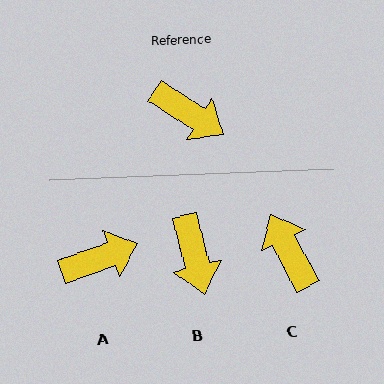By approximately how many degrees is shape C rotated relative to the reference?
Approximately 149 degrees counter-clockwise.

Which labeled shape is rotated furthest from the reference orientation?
C, about 149 degrees away.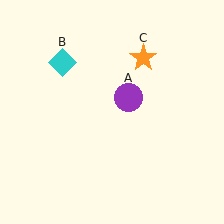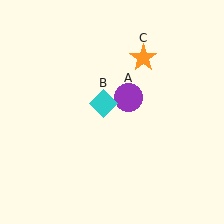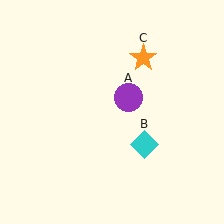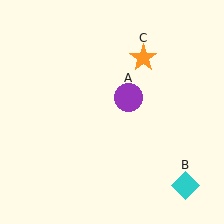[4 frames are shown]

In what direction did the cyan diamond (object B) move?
The cyan diamond (object B) moved down and to the right.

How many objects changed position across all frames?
1 object changed position: cyan diamond (object B).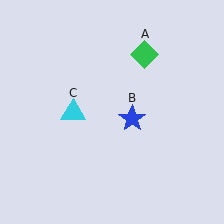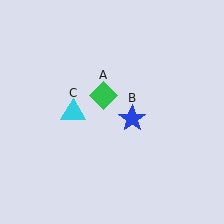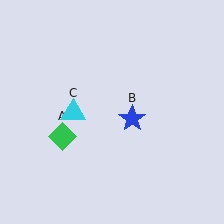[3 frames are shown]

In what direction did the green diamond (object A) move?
The green diamond (object A) moved down and to the left.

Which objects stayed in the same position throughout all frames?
Blue star (object B) and cyan triangle (object C) remained stationary.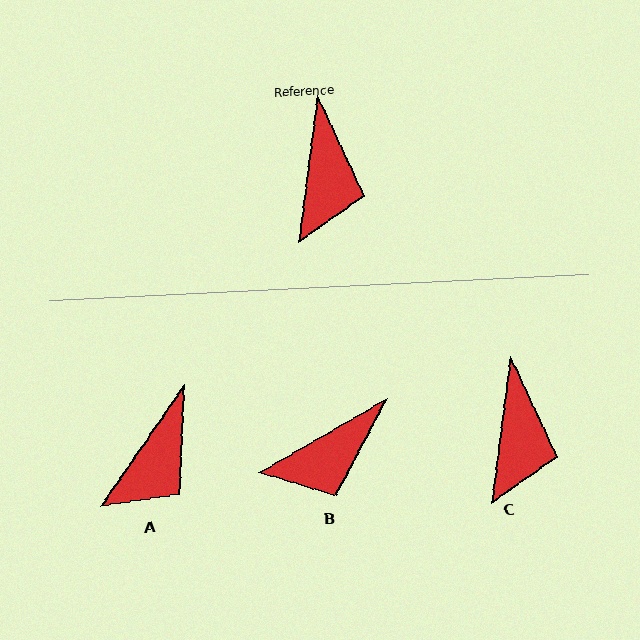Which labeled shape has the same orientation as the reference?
C.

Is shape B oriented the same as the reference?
No, it is off by about 53 degrees.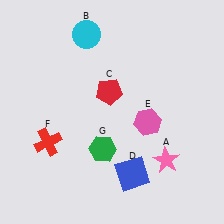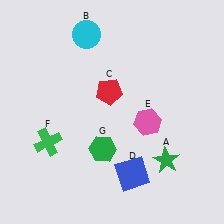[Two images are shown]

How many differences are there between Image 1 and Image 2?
There are 2 differences between the two images.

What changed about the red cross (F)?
In Image 1, F is red. In Image 2, it changed to green.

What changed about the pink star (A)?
In Image 1, A is pink. In Image 2, it changed to green.